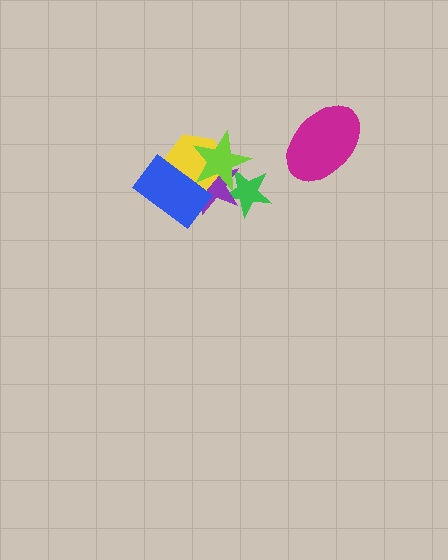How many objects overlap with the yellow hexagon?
3 objects overlap with the yellow hexagon.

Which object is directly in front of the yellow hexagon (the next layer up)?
The blue rectangle is directly in front of the yellow hexagon.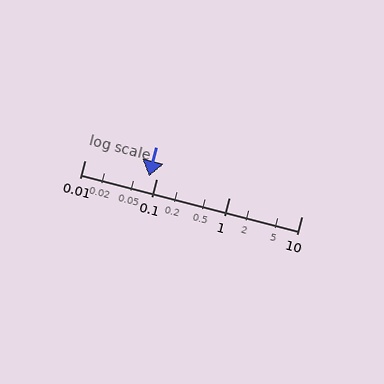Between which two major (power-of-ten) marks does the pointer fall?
The pointer is between 0.01 and 0.1.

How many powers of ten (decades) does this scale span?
The scale spans 3 decades, from 0.01 to 10.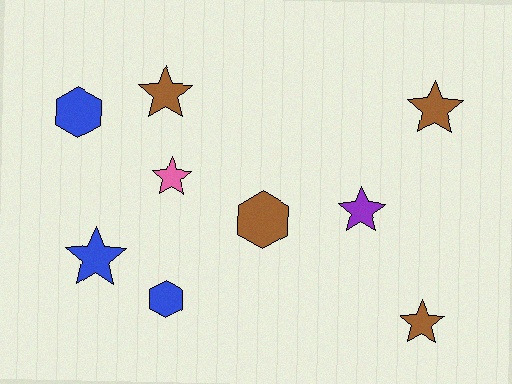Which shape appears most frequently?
Star, with 6 objects.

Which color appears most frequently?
Brown, with 4 objects.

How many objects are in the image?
There are 9 objects.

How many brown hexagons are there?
There is 1 brown hexagon.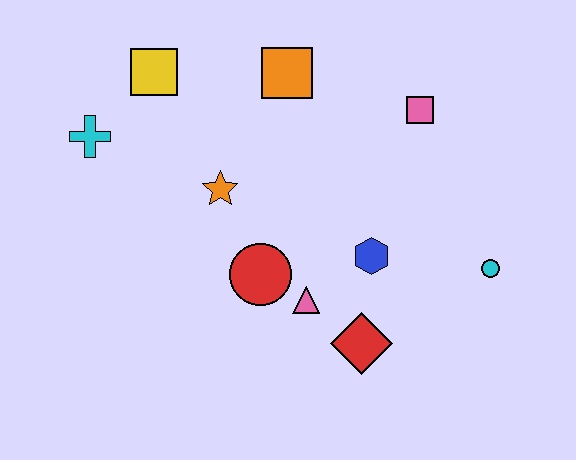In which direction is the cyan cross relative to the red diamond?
The cyan cross is to the left of the red diamond.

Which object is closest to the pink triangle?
The red circle is closest to the pink triangle.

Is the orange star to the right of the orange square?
No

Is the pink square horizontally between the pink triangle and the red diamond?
No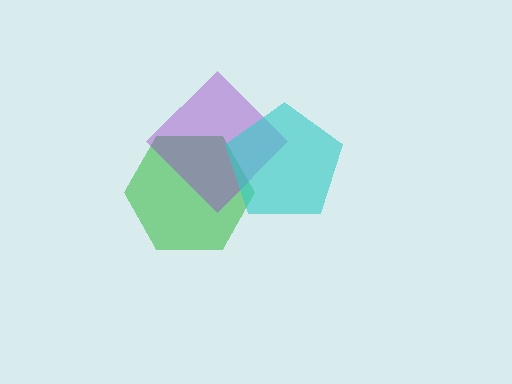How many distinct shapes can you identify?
There are 3 distinct shapes: a green hexagon, a purple diamond, a cyan pentagon.